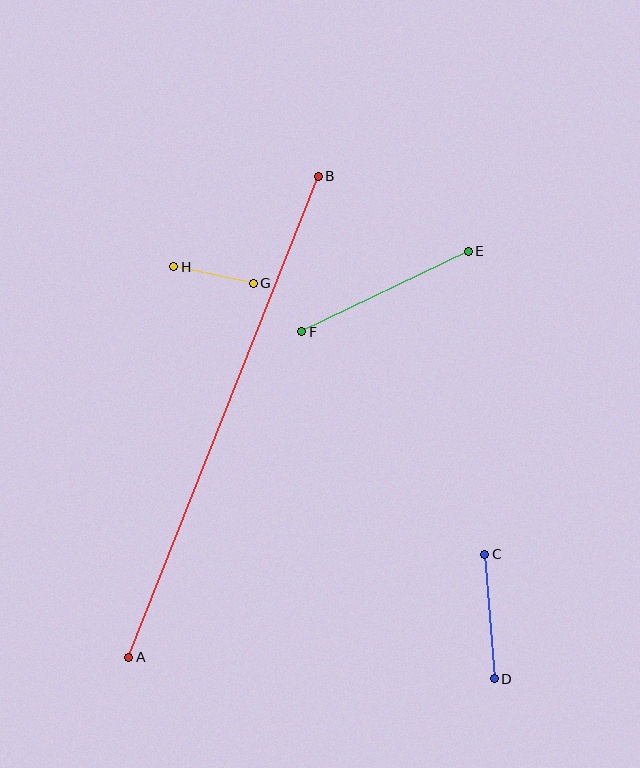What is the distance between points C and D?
The distance is approximately 125 pixels.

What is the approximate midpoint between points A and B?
The midpoint is at approximately (223, 417) pixels.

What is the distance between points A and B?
The distance is approximately 517 pixels.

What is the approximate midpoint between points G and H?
The midpoint is at approximately (213, 275) pixels.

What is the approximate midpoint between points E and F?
The midpoint is at approximately (385, 292) pixels.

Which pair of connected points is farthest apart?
Points A and B are farthest apart.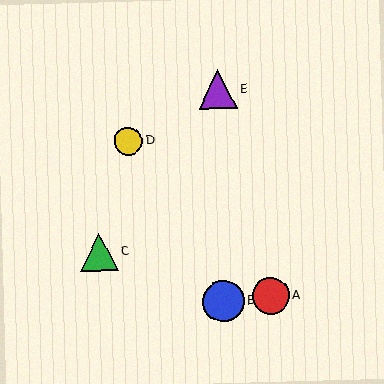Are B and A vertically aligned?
No, B is at x≈223 and A is at x≈271.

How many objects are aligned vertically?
2 objects (B, E) are aligned vertically.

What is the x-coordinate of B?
Object B is at x≈223.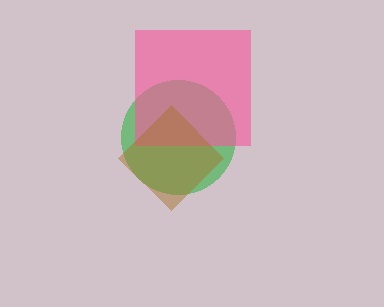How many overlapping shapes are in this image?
There are 3 overlapping shapes in the image.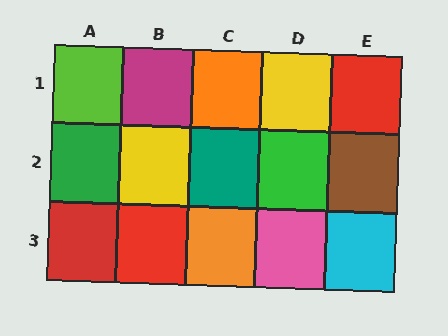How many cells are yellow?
2 cells are yellow.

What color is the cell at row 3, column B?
Red.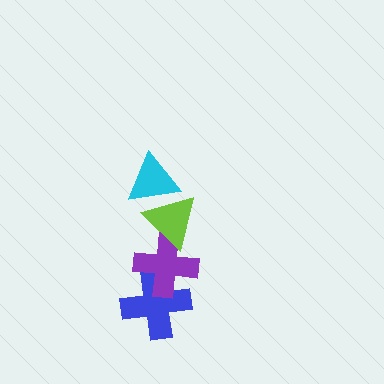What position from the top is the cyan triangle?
The cyan triangle is 1st from the top.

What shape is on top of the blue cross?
The purple cross is on top of the blue cross.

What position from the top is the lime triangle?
The lime triangle is 2nd from the top.